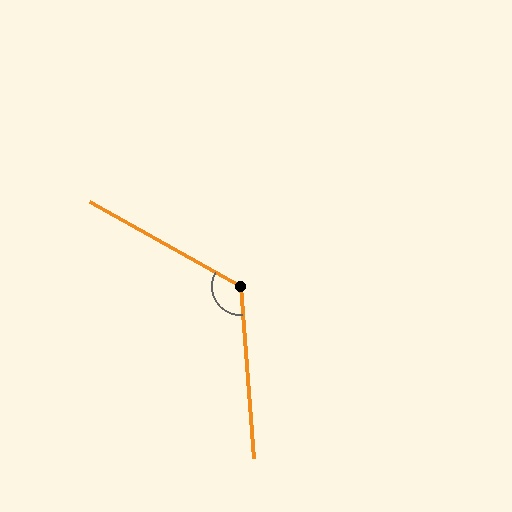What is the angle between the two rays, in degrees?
Approximately 124 degrees.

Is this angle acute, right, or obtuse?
It is obtuse.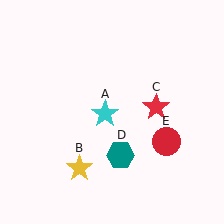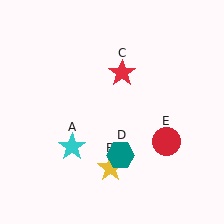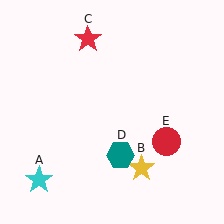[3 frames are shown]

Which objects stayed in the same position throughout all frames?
Teal hexagon (object D) and red circle (object E) remained stationary.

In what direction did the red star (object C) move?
The red star (object C) moved up and to the left.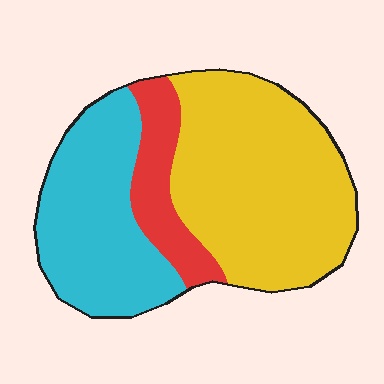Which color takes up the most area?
Yellow, at roughly 50%.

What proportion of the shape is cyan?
Cyan covers roughly 35% of the shape.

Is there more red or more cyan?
Cyan.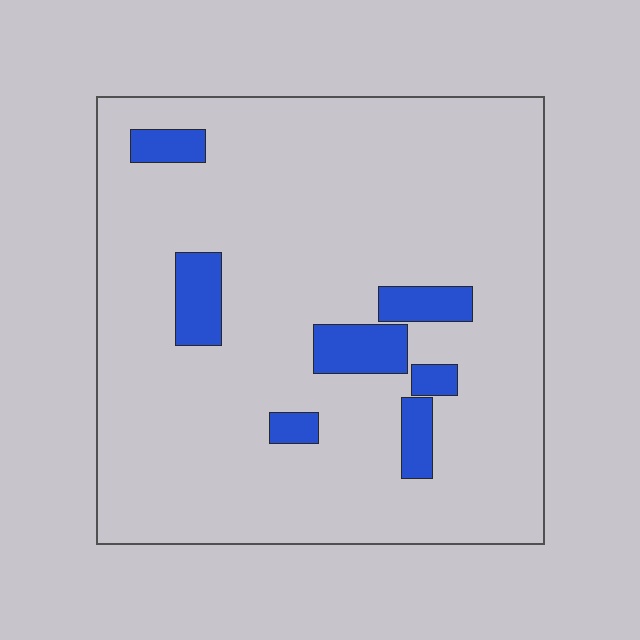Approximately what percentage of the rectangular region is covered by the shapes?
Approximately 10%.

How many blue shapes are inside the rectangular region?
7.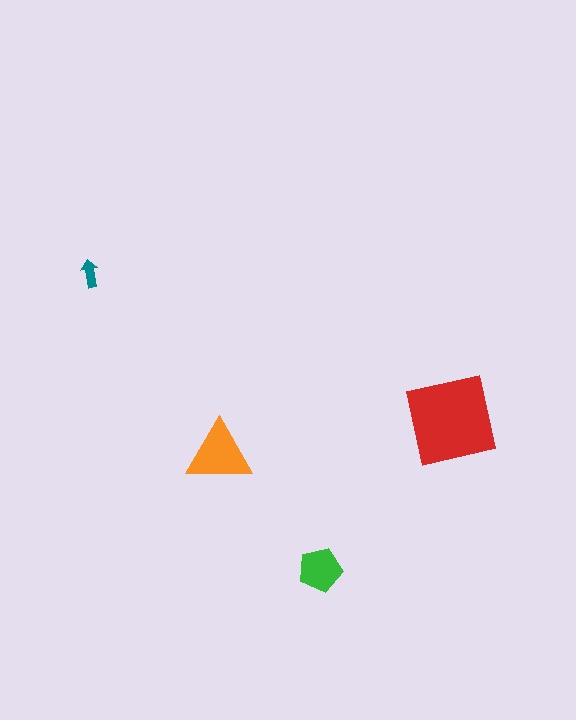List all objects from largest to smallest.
The red square, the orange triangle, the green pentagon, the teal arrow.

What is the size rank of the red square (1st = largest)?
1st.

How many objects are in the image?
There are 4 objects in the image.